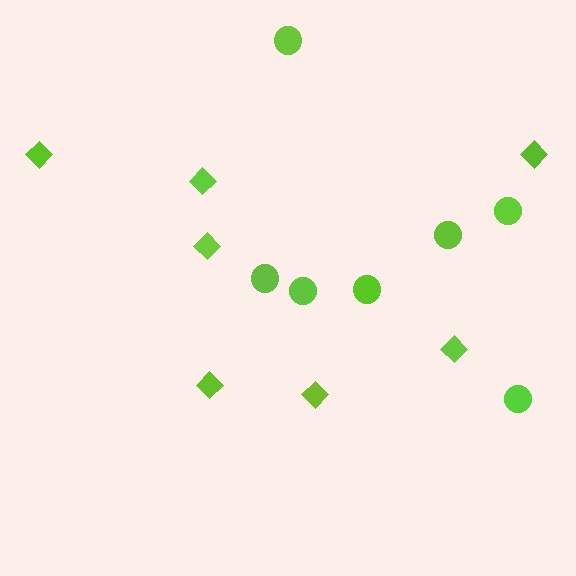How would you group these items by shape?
There are 2 groups: one group of circles (7) and one group of diamonds (7).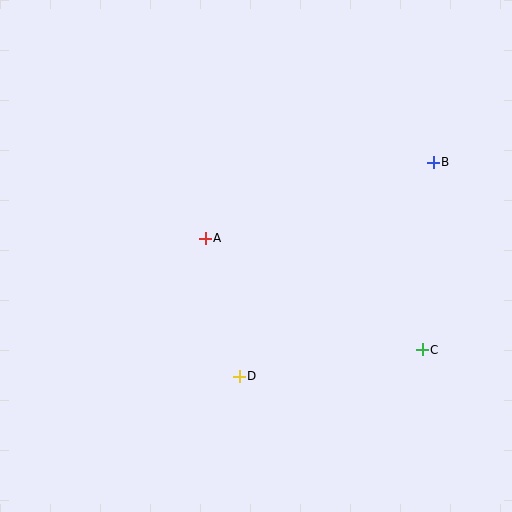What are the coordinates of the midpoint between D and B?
The midpoint between D and B is at (336, 269).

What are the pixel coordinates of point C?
Point C is at (422, 350).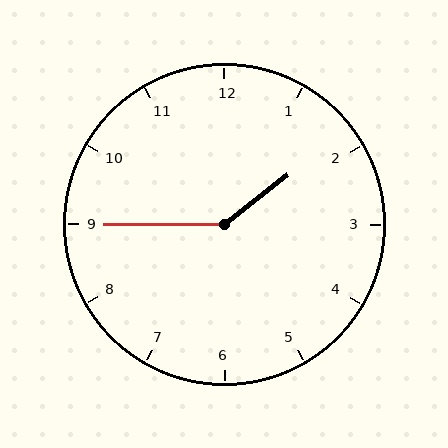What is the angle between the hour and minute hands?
Approximately 142 degrees.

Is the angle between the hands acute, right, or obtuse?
It is obtuse.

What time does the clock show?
1:45.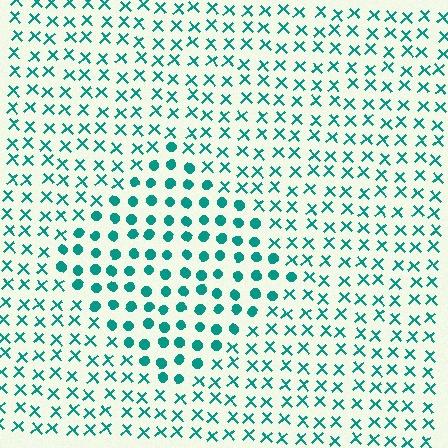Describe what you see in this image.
The image is filled with small teal elements arranged in a uniform grid. A diamond-shaped region contains circles, while the surrounding area contains X marks. The boundary is defined purely by the change in element shape.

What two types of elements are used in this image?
The image uses circles inside the diamond region and X marks outside it.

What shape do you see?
I see a diamond.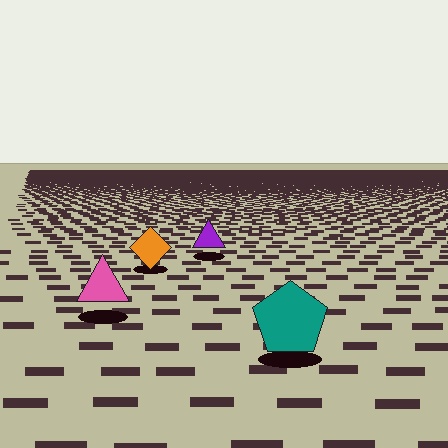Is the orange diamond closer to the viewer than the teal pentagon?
No. The teal pentagon is closer — you can tell from the texture gradient: the ground texture is coarser near it.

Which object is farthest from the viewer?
The purple triangle is farthest from the viewer. It appears smaller and the ground texture around it is denser.